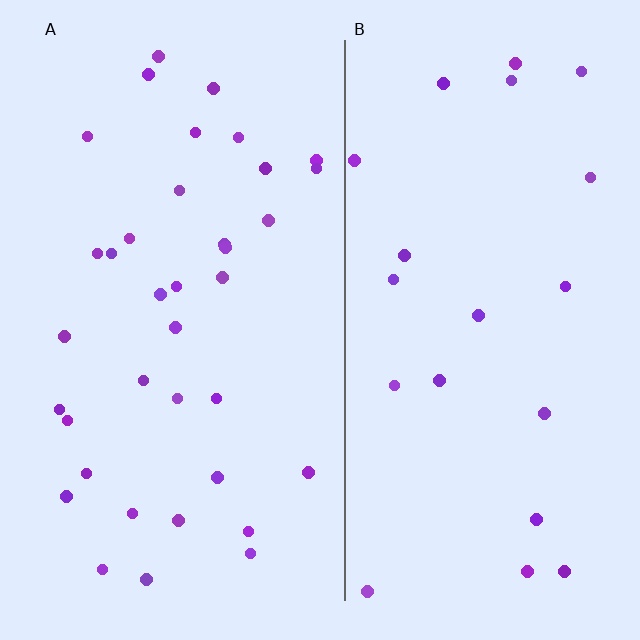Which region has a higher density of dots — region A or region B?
A (the left).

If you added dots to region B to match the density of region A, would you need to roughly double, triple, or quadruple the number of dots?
Approximately double.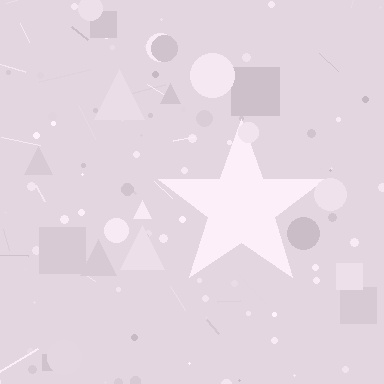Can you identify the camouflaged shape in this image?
The camouflaged shape is a star.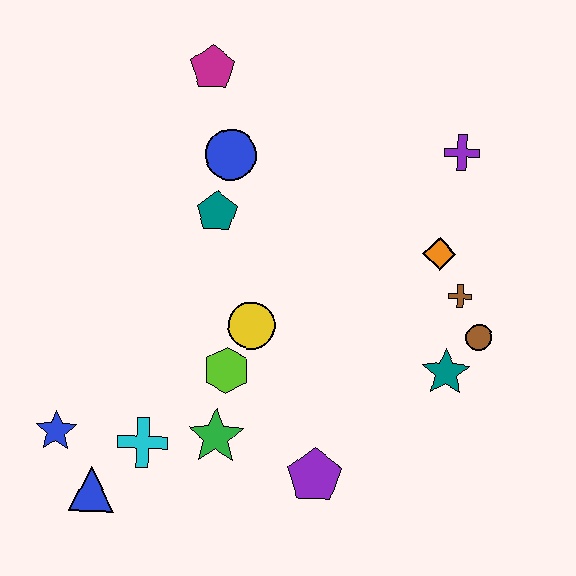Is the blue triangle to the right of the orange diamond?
No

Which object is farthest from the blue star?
The purple cross is farthest from the blue star.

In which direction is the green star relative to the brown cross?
The green star is to the left of the brown cross.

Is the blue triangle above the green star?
No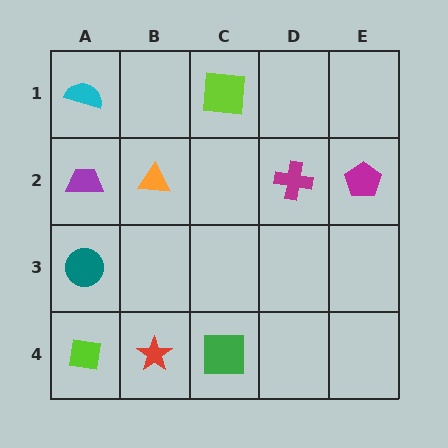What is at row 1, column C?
A lime square.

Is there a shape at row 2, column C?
No, that cell is empty.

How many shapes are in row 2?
4 shapes.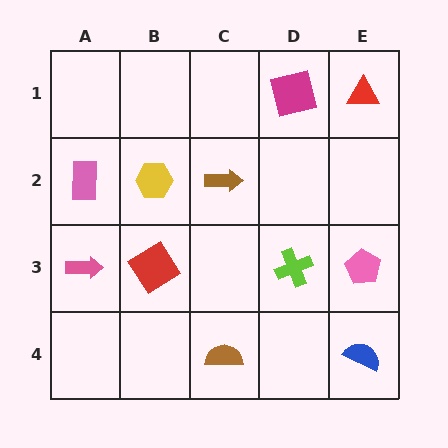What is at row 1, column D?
A magenta square.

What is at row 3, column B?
A red diamond.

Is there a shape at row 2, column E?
No, that cell is empty.